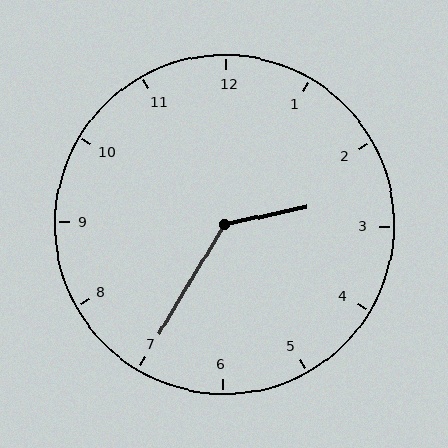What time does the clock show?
2:35.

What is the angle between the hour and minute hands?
Approximately 132 degrees.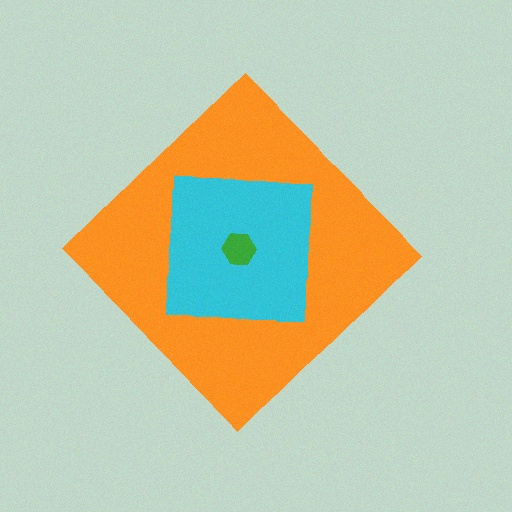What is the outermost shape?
The orange diamond.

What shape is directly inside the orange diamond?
The cyan square.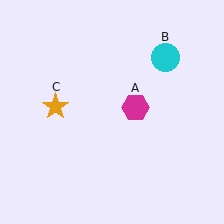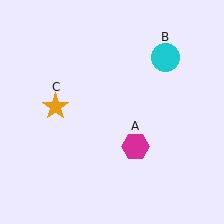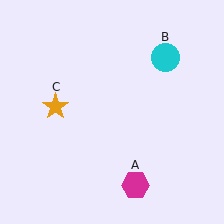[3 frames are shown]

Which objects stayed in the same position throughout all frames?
Cyan circle (object B) and orange star (object C) remained stationary.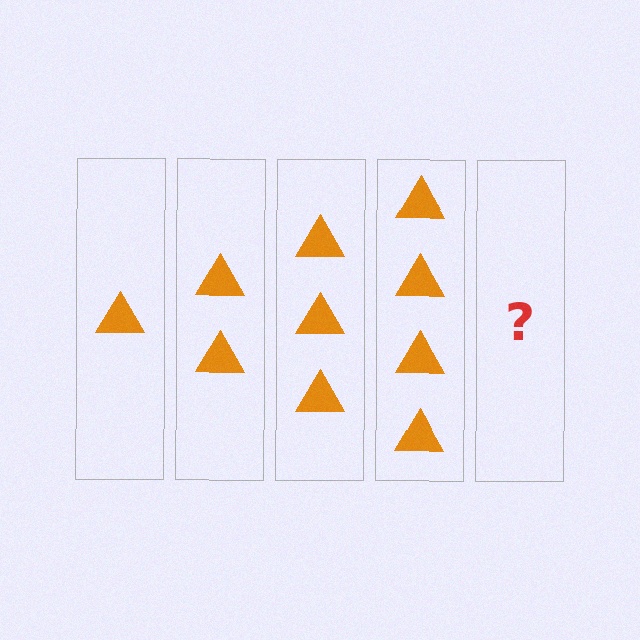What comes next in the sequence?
The next element should be 5 triangles.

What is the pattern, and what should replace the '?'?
The pattern is that each step adds one more triangle. The '?' should be 5 triangles.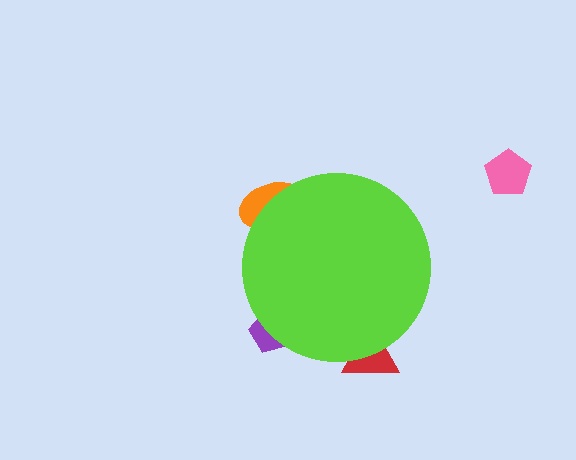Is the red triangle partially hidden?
Yes, the red triangle is partially hidden behind the lime circle.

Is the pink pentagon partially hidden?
No, the pink pentagon is fully visible.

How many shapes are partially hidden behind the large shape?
3 shapes are partially hidden.